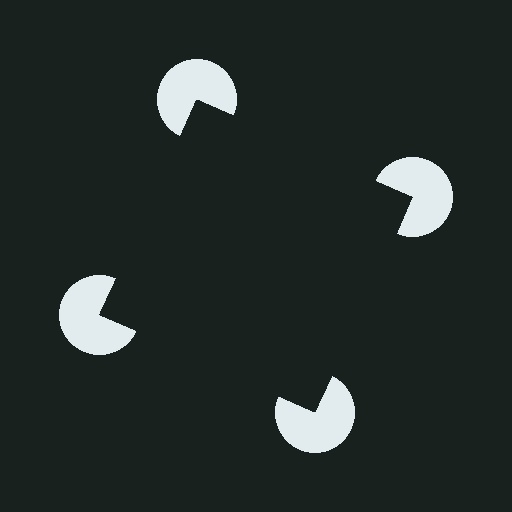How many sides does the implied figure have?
4 sides.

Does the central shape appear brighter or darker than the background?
It typically appears slightly darker than the background, even though no actual brightness change is drawn.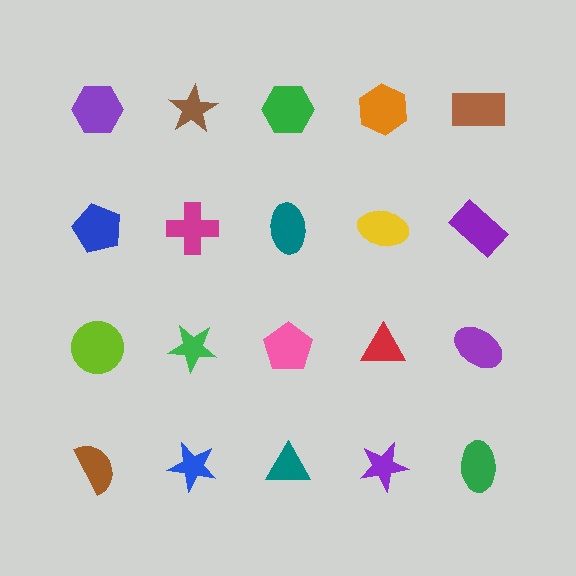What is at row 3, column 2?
A green star.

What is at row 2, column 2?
A magenta cross.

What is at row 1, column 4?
An orange hexagon.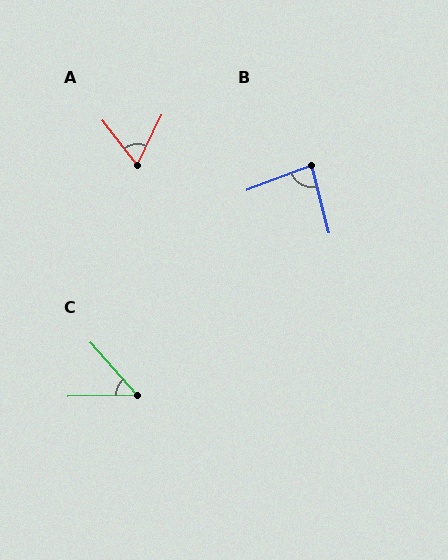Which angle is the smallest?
C, at approximately 50 degrees.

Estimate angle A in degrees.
Approximately 64 degrees.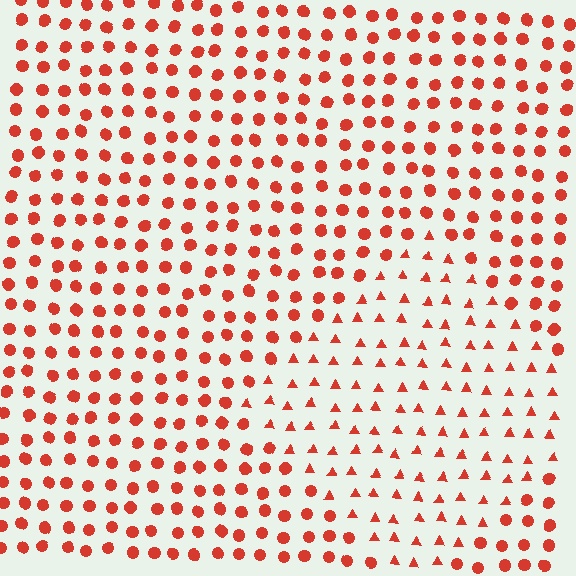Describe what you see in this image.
The image is filled with small red elements arranged in a uniform grid. A diamond-shaped region contains triangles, while the surrounding area contains circles. The boundary is defined purely by the change in element shape.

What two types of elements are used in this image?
The image uses triangles inside the diamond region and circles outside it.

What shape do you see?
I see a diamond.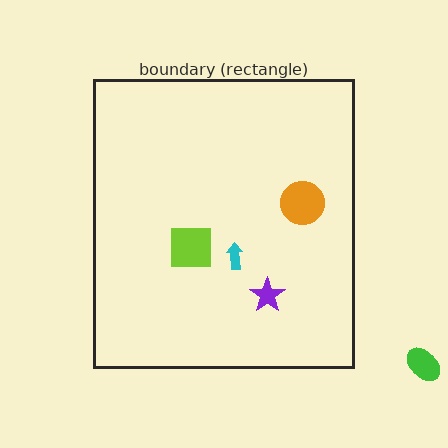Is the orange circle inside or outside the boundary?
Inside.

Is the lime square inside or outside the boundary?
Inside.